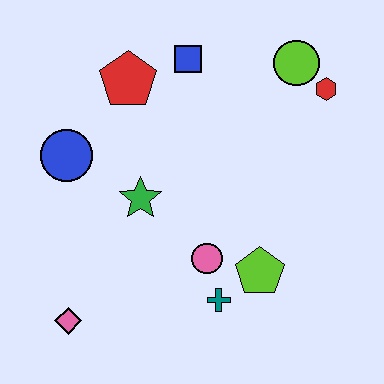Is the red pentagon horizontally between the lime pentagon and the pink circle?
No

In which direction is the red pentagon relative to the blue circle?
The red pentagon is above the blue circle.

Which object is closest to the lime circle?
The red hexagon is closest to the lime circle.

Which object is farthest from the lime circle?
The pink diamond is farthest from the lime circle.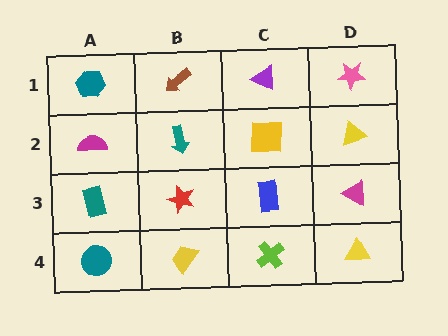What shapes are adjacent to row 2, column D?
A pink star (row 1, column D), a magenta triangle (row 3, column D), a yellow square (row 2, column C).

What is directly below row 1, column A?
A magenta semicircle.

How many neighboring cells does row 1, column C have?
3.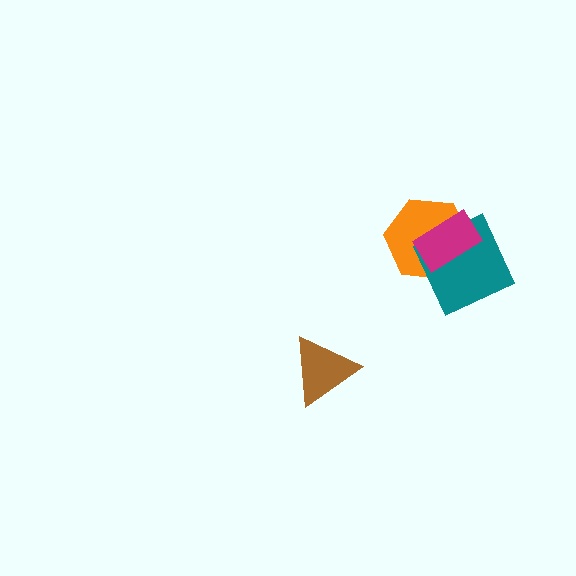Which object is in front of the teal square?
The magenta rectangle is in front of the teal square.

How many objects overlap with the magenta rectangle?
2 objects overlap with the magenta rectangle.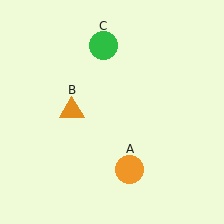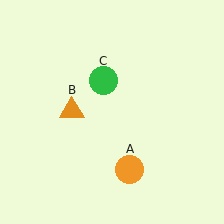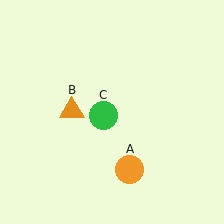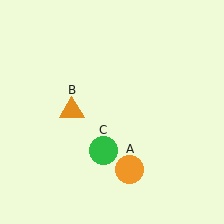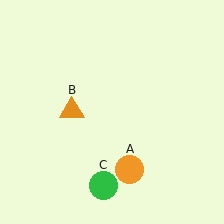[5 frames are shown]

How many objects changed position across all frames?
1 object changed position: green circle (object C).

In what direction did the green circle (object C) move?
The green circle (object C) moved down.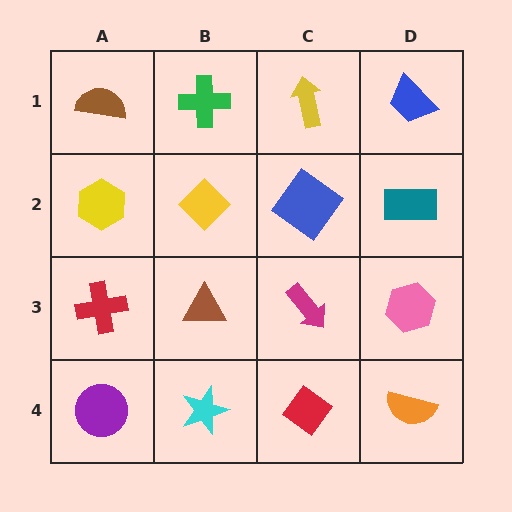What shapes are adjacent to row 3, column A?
A yellow hexagon (row 2, column A), a purple circle (row 4, column A), a brown triangle (row 3, column B).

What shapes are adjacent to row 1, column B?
A yellow diamond (row 2, column B), a brown semicircle (row 1, column A), a yellow arrow (row 1, column C).